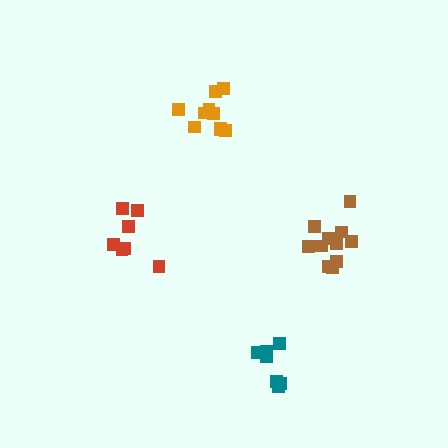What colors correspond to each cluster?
The clusters are colored: teal, red, orange, brown.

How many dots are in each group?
Group 1: 7 dots, Group 2: 7 dots, Group 3: 10 dots, Group 4: 11 dots (35 total).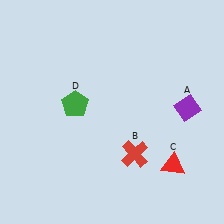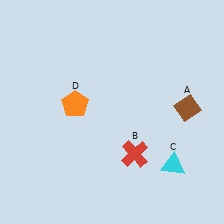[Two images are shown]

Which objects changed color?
A changed from purple to brown. C changed from red to cyan. D changed from green to orange.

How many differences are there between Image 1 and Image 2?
There are 3 differences between the two images.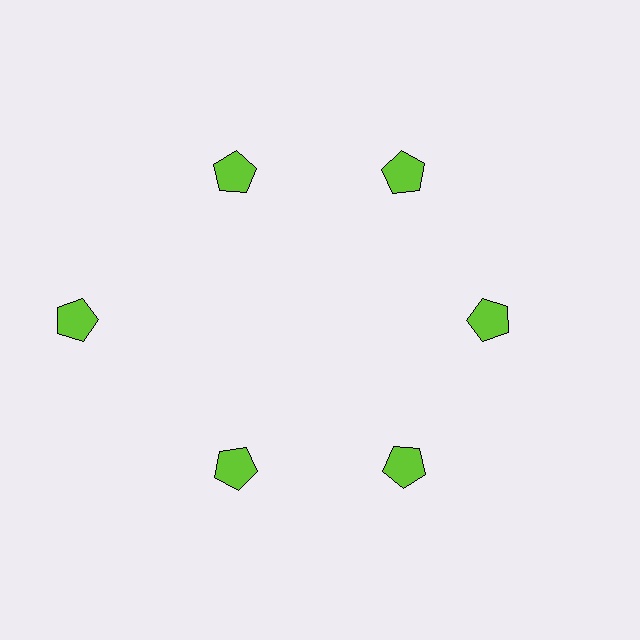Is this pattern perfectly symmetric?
No. The 6 lime pentagons are arranged in a ring, but one element near the 9 o'clock position is pushed outward from the center, breaking the 6-fold rotational symmetry.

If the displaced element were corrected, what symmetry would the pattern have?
It would have 6-fold rotational symmetry — the pattern would map onto itself every 60 degrees.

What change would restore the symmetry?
The symmetry would be restored by moving it inward, back onto the ring so that all 6 pentagons sit at equal angles and equal distance from the center.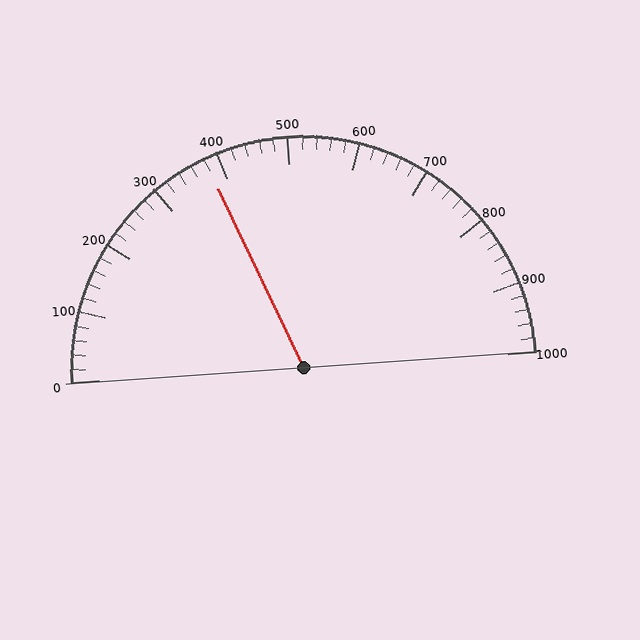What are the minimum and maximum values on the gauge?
The gauge ranges from 0 to 1000.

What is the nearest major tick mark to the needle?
The nearest major tick mark is 400.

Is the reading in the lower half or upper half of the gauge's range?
The reading is in the lower half of the range (0 to 1000).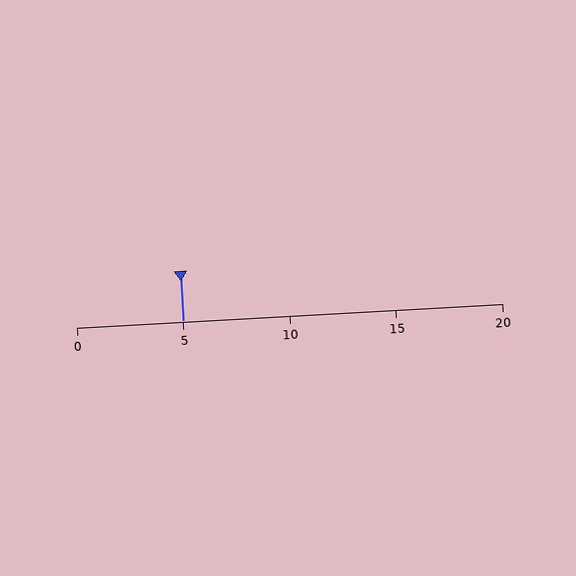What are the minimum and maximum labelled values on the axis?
The axis runs from 0 to 20.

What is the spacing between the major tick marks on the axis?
The major ticks are spaced 5 apart.